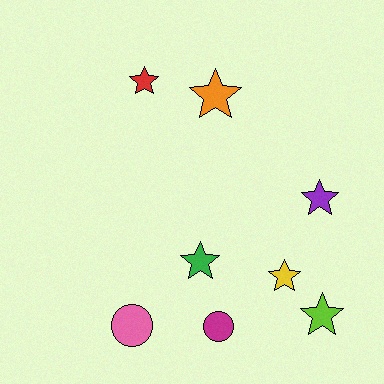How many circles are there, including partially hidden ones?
There are 2 circles.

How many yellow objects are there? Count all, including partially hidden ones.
There is 1 yellow object.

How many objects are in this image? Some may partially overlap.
There are 8 objects.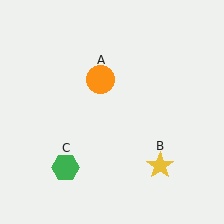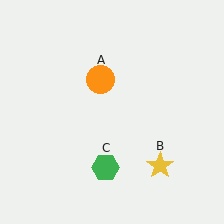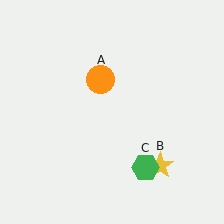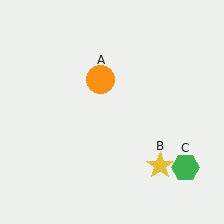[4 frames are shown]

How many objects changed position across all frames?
1 object changed position: green hexagon (object C).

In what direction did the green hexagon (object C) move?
The green hexagon (object C) moved right.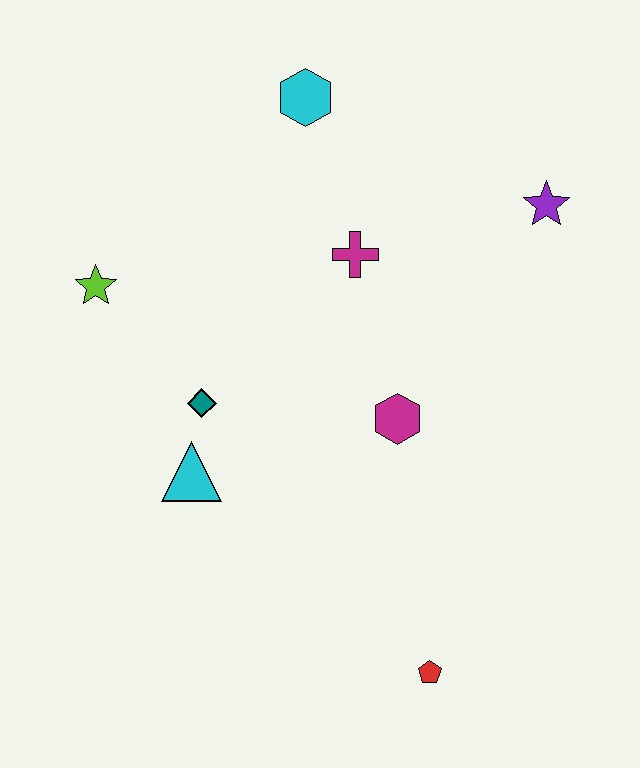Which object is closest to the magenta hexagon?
The magenta cross is closest to the magenta hexagon.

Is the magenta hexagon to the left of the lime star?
No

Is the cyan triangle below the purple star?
Yes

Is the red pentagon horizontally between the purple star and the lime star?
Yes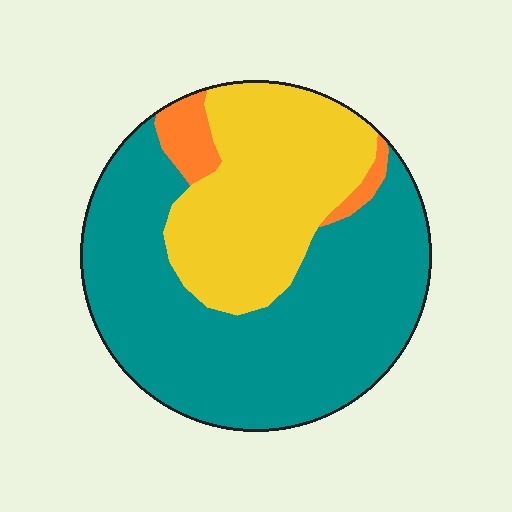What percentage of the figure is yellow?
Yellow covers 33% of the figure.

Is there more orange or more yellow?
Yellow.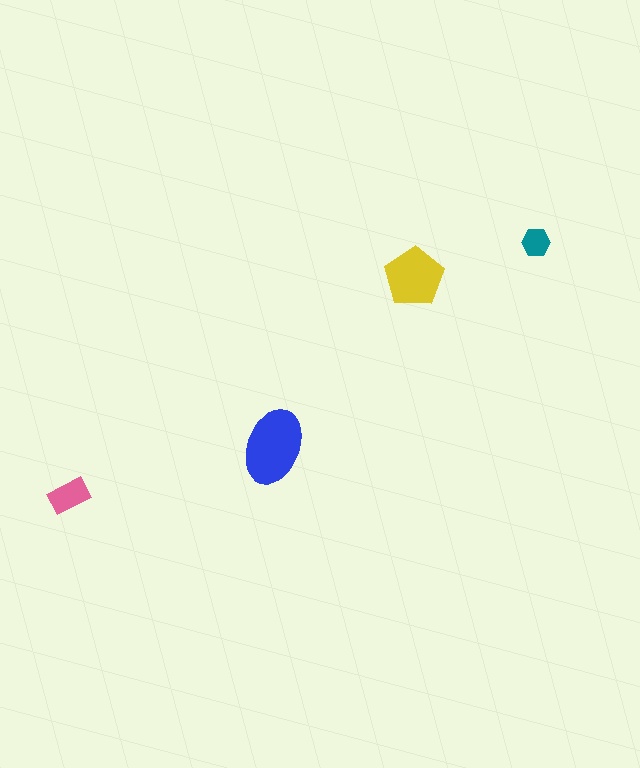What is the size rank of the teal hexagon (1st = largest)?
4th.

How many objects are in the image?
There are 4 objects in the image.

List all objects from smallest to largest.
The teal hexagon, the pink rectangle, the yellow pentagon, the blue ellipse.